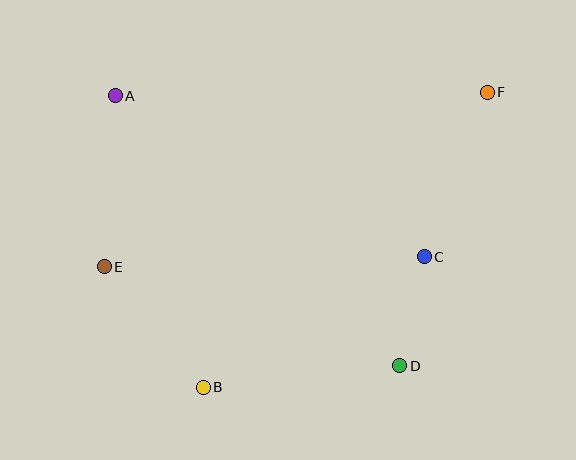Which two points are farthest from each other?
Points E and F are farthest from each other.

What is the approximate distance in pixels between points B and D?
The distance between B and D is approximately 198 pixels.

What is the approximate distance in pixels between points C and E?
The distance between C and E is approximately 320 pixels.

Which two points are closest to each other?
Points C and D are closest to each other.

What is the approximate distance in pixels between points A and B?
The distance between A and B is approximately 304 pixels.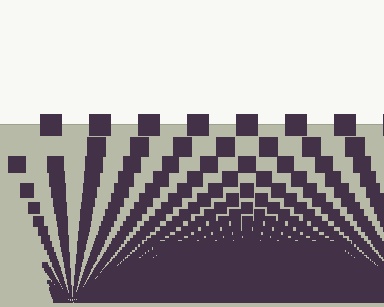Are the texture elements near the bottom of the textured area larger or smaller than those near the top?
Smaller. The gradient is inverted — elements near the bottom are smaller and denser.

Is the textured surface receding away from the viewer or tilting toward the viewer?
The surface appears to tilt toward the viewer. Texture elements get larger and sparser toward the top.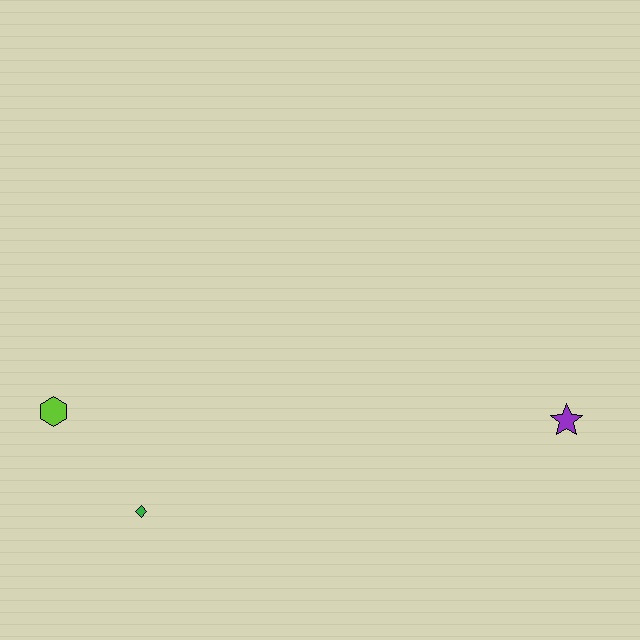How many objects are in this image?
There are 3 objects.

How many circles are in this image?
There are no circles.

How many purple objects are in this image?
There is 1 purple object.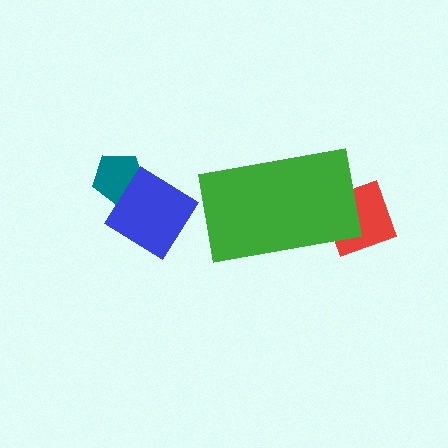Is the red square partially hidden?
Yes, the red square is partially hidden behind the green rectangle.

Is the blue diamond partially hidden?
No, the blue diamond is fully visible.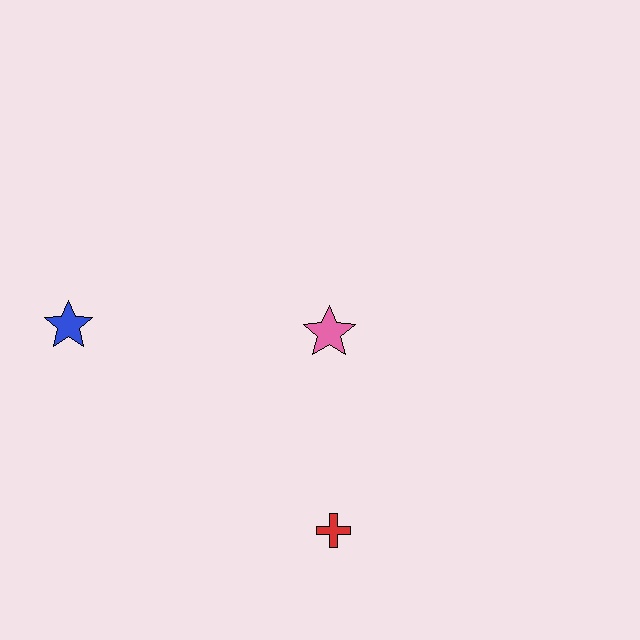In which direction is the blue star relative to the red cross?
The blue star is to the left of the red cross.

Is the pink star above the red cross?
Yes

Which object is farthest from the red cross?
The blue star is farthest from the red cross.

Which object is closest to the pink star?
The red cross is closest to the pink star.